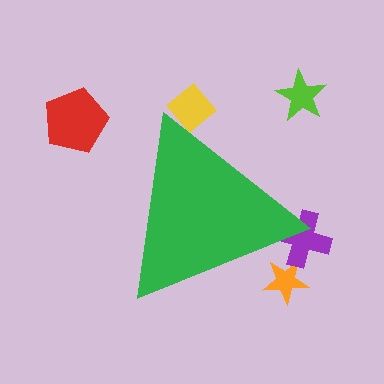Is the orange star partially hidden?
Yes, the orange star is partially hidden behind the green triangle.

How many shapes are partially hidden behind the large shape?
3 shapes are partially hidden.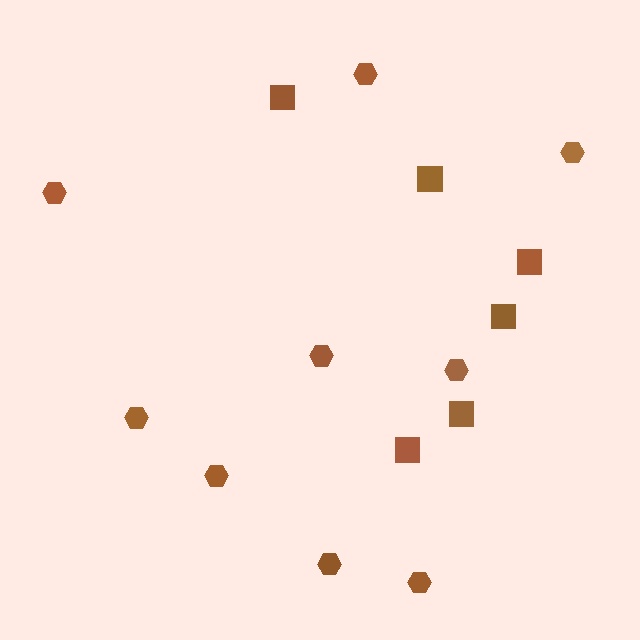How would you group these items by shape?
There are 2 groups: one group of hexagons (9) and one group of squares (6).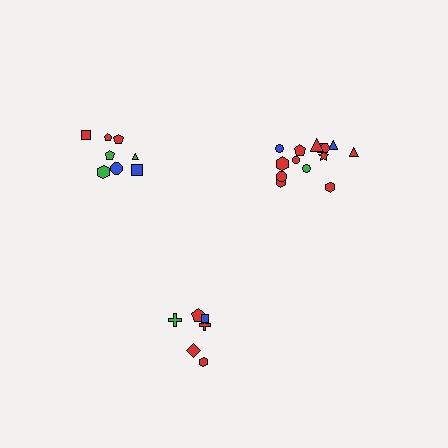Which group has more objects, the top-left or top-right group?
The top-right group.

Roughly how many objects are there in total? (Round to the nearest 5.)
Roughly 30 objects in total.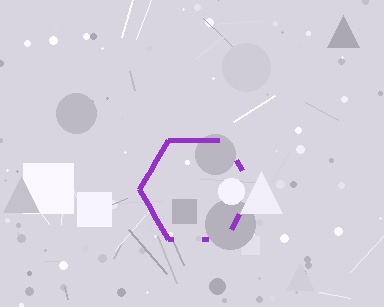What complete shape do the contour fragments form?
The contour fragments form a hexagon.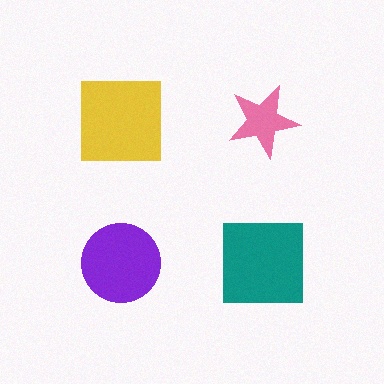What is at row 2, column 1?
A purple circle.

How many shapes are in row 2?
2 shapes.